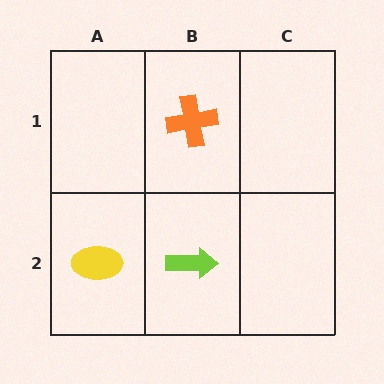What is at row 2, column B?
A lime arrow.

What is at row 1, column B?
An orange cross.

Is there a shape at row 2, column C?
No, that cell is empty.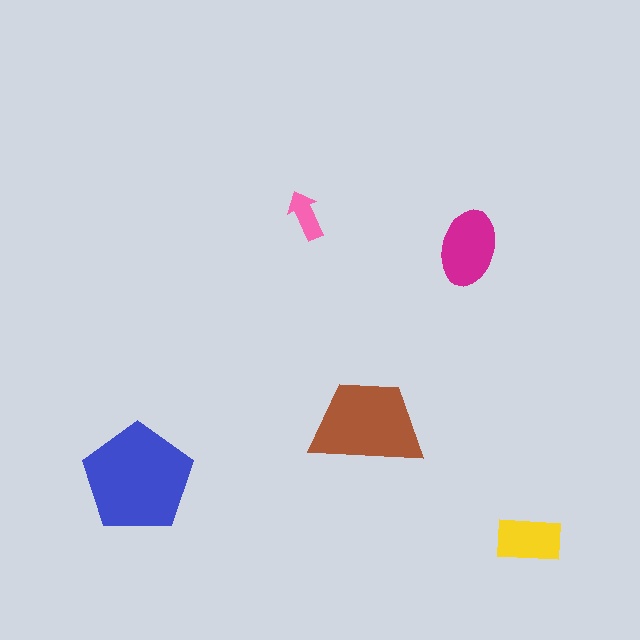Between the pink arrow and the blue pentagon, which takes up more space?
The blue pentagon.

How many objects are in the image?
There are 5 objects in the image.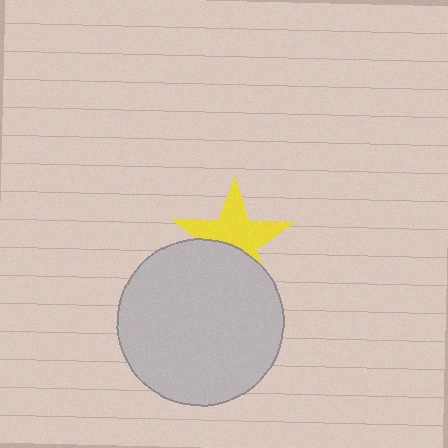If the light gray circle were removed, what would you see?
You would see the complete yellow star.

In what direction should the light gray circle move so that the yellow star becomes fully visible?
The light gray circle should move down. That is the shortest direction to clear the overlap and leave the yellow star fully visible.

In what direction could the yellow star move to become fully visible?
The yellow star could move up. That would shift it out from behind the light gray circle entirely.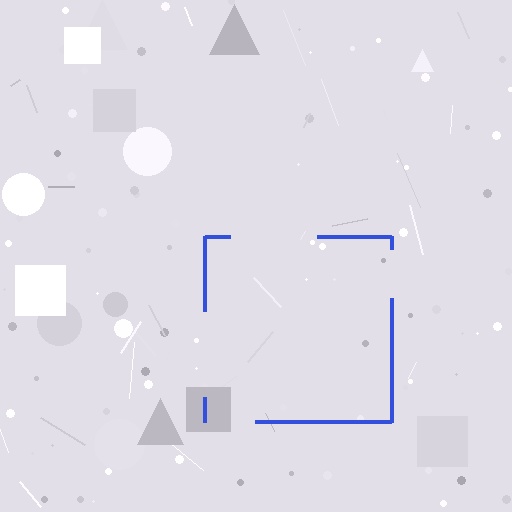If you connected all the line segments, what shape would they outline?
They would outline a square.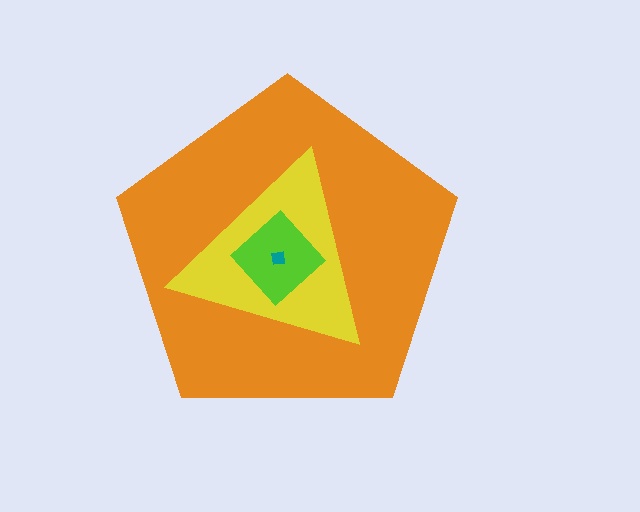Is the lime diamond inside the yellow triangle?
Yes.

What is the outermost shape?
The orange pentagon.